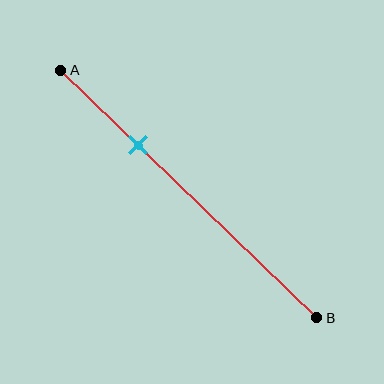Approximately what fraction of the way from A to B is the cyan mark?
The cyan mark is approximately 30% of the way from A to B.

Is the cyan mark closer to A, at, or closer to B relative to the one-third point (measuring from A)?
The cyan mark is closer to point A than the one-third point of segment AB.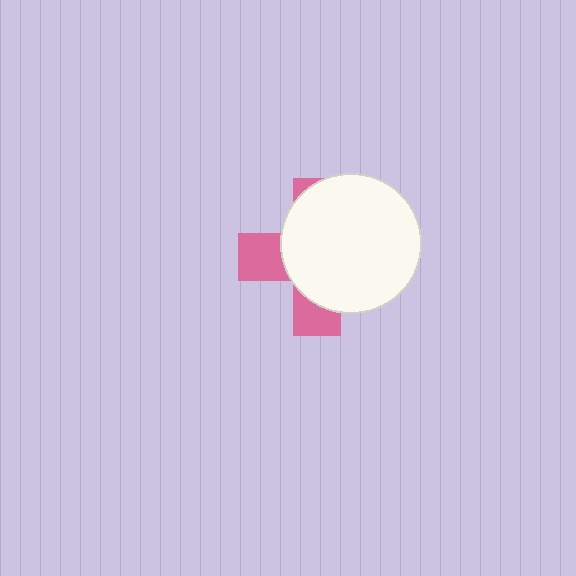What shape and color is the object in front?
The object in front is a white circle.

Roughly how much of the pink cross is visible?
A small part of it is visible (roughly 31%).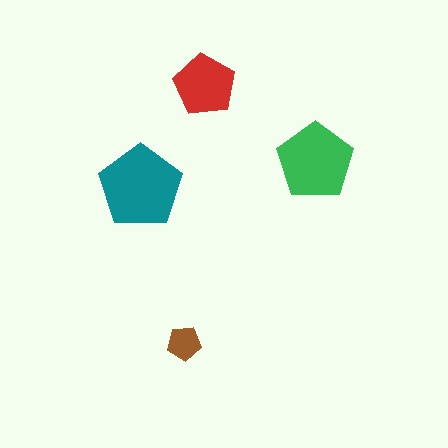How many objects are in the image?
There are 4 objects in the image.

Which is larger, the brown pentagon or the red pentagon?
The red one.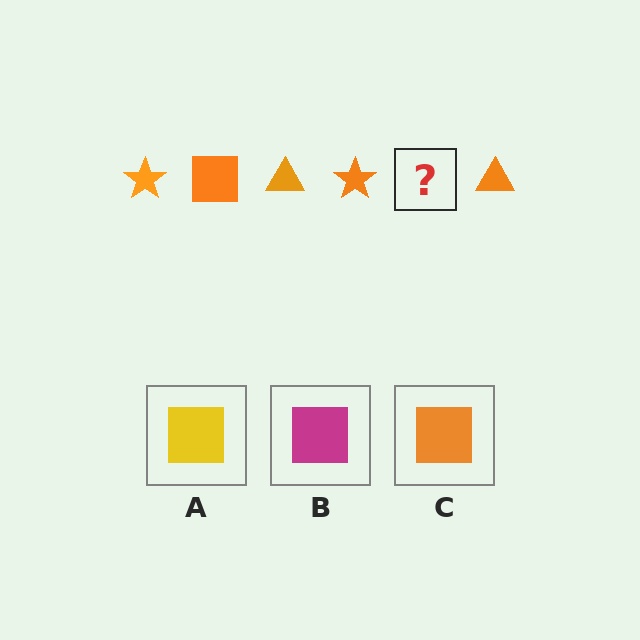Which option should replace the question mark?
Option C.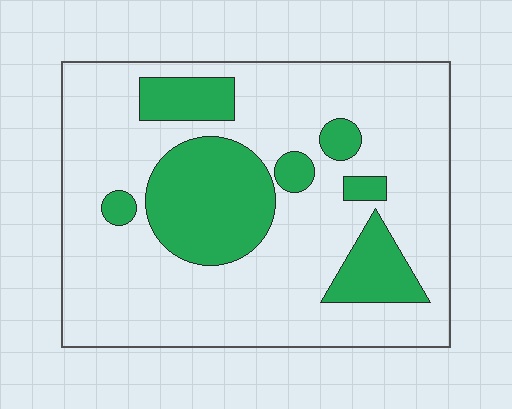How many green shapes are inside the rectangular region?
7.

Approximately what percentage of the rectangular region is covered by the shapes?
Approximately 25%.